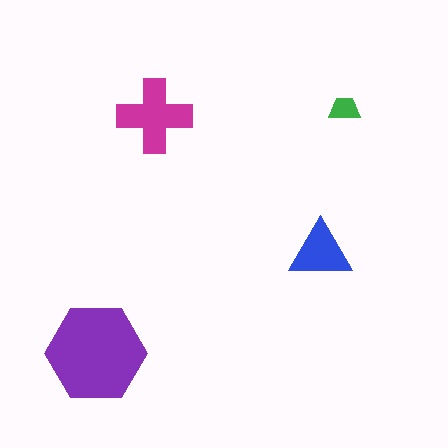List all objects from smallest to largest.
The green trapezoid, the blue triangle, the magenta cross, the purple hexagon.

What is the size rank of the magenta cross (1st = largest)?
2nd.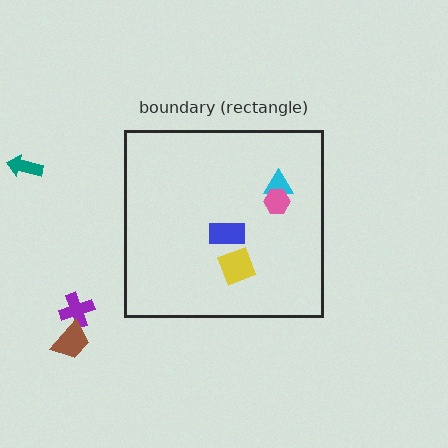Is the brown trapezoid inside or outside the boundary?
Outside.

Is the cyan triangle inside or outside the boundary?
Inside.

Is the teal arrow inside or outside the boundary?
Outside.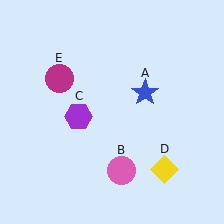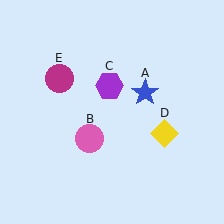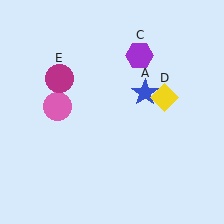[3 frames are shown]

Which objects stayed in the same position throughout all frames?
Blue star (object A) and magenta circle (object E) remained stationary.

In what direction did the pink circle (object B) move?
The pink circle (object B) moved up and to the left.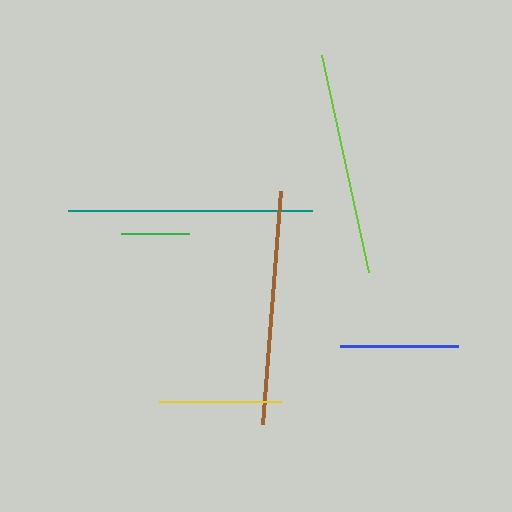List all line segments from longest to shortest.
From longest to shortest: teal, brown, lime, yellow, blue, green.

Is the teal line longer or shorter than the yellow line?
The teal line is longer than the yellow line.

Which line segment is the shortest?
The green line is the shortest at approximately 68 pixels.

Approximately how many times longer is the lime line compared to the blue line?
The lime line is approximately 1.9 times the length of the blue line.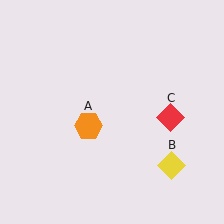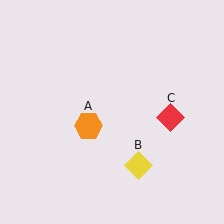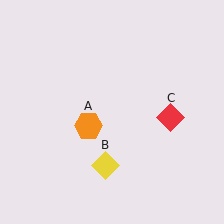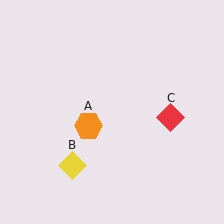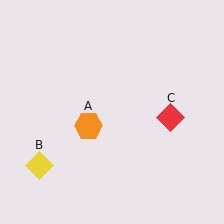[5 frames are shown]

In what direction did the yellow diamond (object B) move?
The yellow diamond (object B) moved left.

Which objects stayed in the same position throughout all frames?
Orange hexagon (object A) and red diamond (object C) remained stationary.